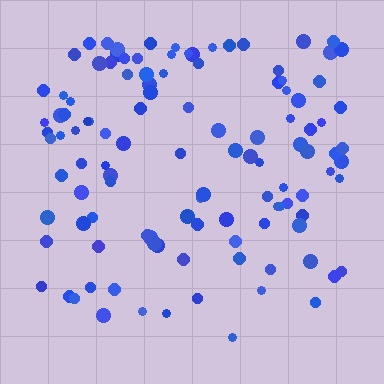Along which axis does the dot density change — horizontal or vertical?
Vertical.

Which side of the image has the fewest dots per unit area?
The bottom.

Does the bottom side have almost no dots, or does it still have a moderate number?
Still a moderate number, just noticeably fewer than the top.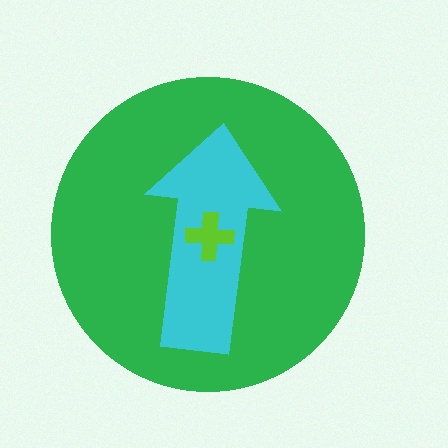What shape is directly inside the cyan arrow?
The lime cross.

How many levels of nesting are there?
3.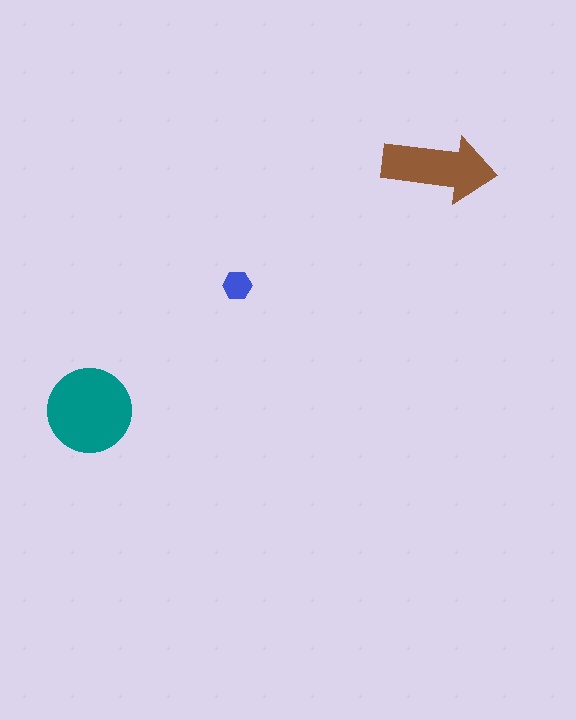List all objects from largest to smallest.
The teal circle, the brown arrow, the blue hexagon.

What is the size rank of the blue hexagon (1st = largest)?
3rd.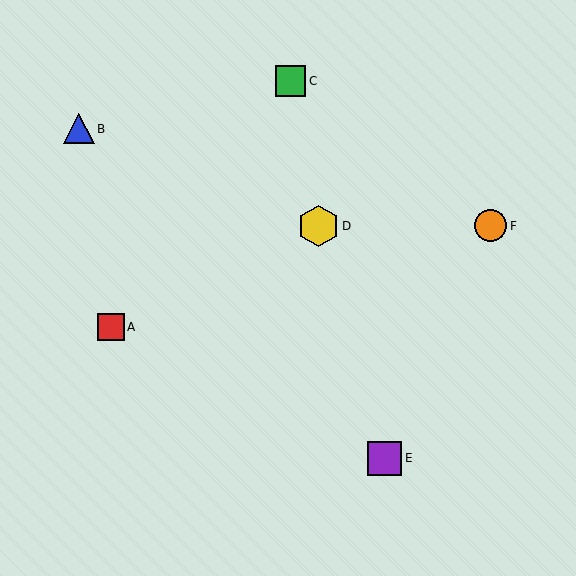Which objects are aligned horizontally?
Objects D, F are aligned horizontally.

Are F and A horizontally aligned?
No, F is at y≈226 and A is at y≈327.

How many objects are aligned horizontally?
2 objects (D, F) are aligned horizontally.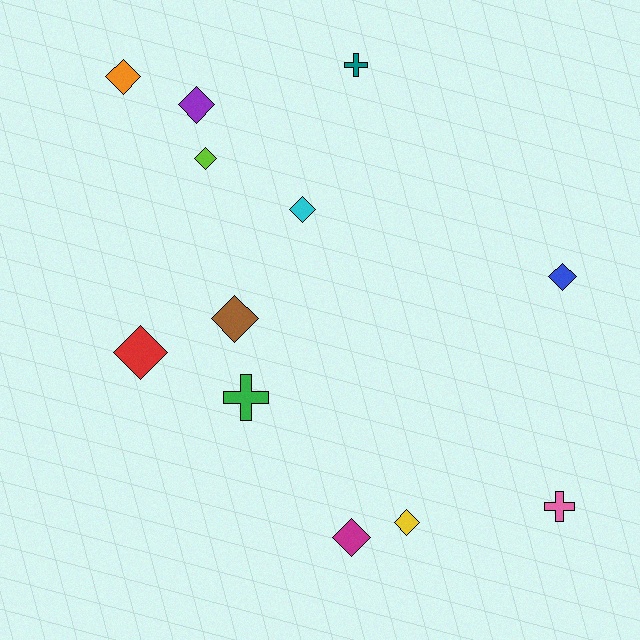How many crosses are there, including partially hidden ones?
There are 3 crosses.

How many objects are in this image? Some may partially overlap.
There are 12 objects.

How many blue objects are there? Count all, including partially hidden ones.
There is 1 blue object.